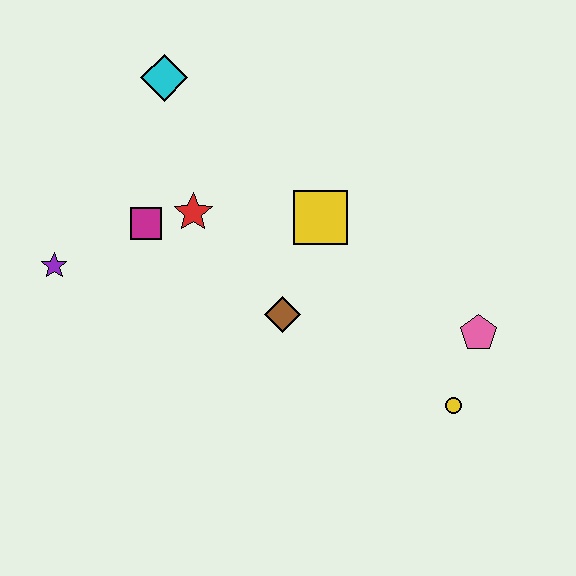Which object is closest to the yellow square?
The brown diamond is closest to the yellow square.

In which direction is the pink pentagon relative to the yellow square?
The pink pentagon is to the right of the yellow square.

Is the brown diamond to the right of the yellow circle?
No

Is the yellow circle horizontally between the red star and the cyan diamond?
No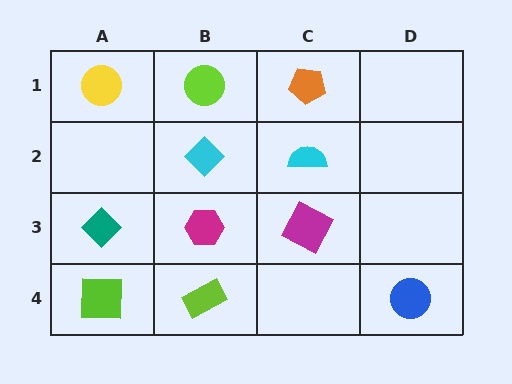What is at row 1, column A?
A yellow circle.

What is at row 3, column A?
A teal diamond.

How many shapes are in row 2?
2 shapes.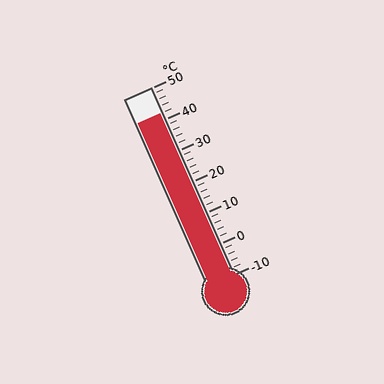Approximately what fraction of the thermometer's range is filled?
The thermometer is filled to approximately 85% of its range.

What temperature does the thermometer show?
The thermometer shows approximately 42°C.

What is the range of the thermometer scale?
The thermometer scale ranges from -10°C to 50°C.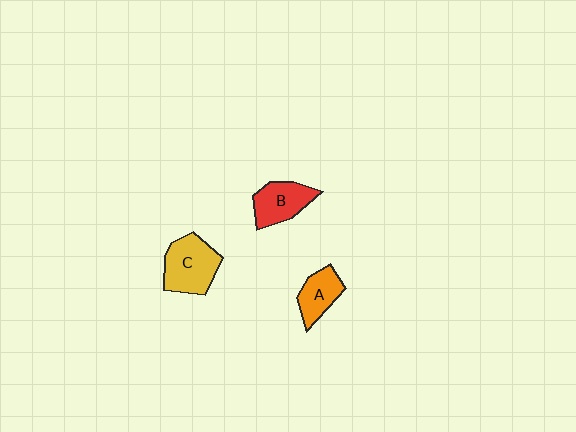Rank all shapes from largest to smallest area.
From largest to smallest: C (yellow), B (red), A (orange).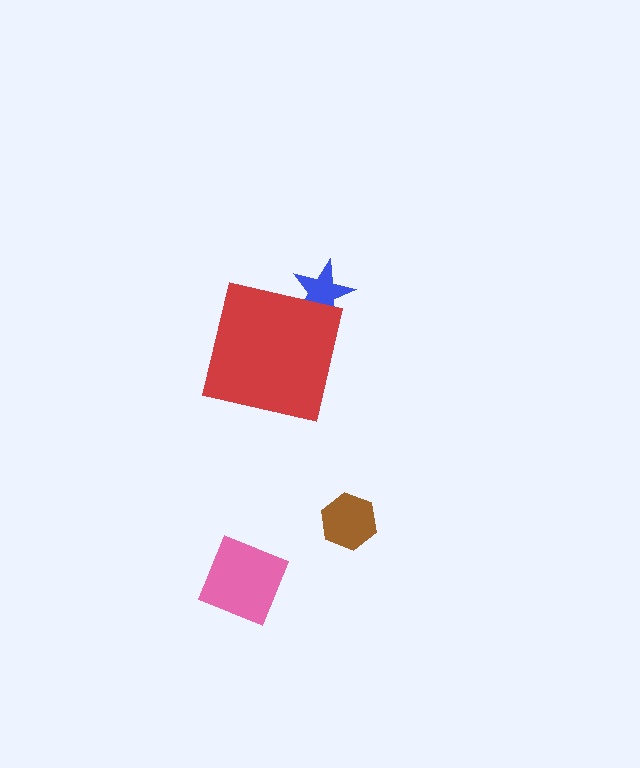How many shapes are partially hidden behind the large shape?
1 shape is partially hidden.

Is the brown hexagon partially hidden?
No, the brown hexagon is fully visible.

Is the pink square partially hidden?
No, the pink square is fully visible.